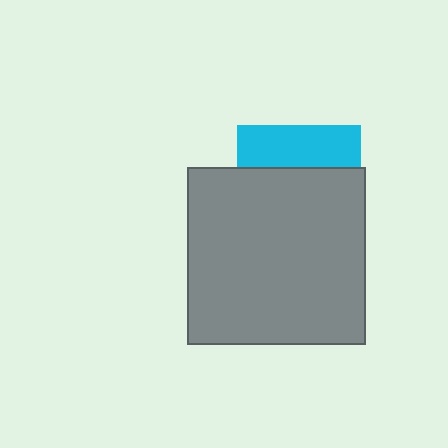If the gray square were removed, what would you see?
You would see the complete cyan square.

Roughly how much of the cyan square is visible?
A small part of it is visible (roughly 34%).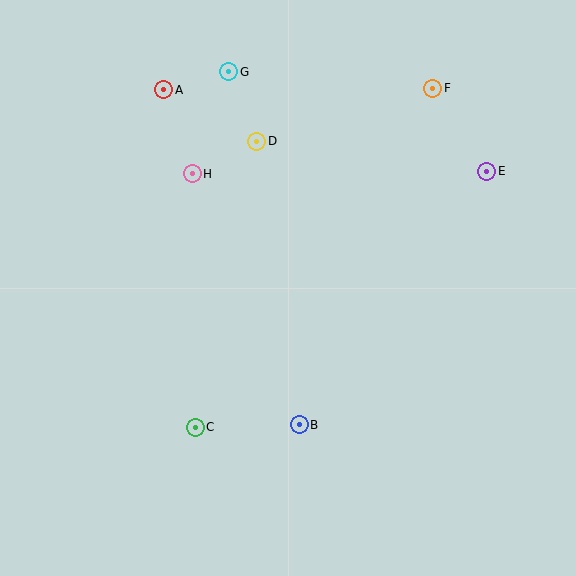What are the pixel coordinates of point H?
Point H is at (192, 174).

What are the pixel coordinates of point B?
Point B is at (299, 425).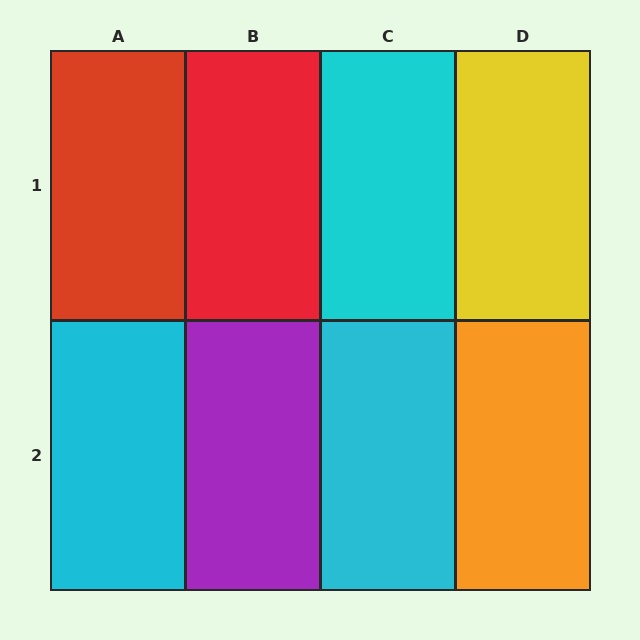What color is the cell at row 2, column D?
Orange.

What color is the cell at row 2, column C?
Cyan.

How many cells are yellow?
1 cell is yellow.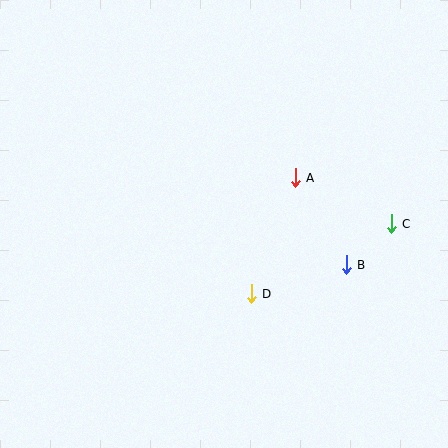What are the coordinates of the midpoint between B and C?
The midpoint between B and C is at (369, 244).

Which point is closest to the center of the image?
Point D at (251, 294) is closest to the center.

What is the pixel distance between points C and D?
The distance between C and D is 157 pixels.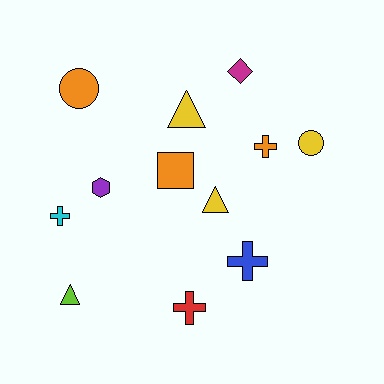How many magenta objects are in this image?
There is 1 magenta object.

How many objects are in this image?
There are 12 objects.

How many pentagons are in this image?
There are no pentagons.